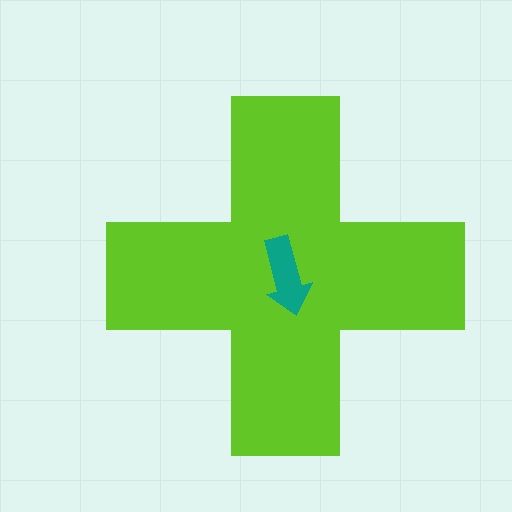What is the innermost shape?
The teal arrow.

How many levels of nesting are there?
2.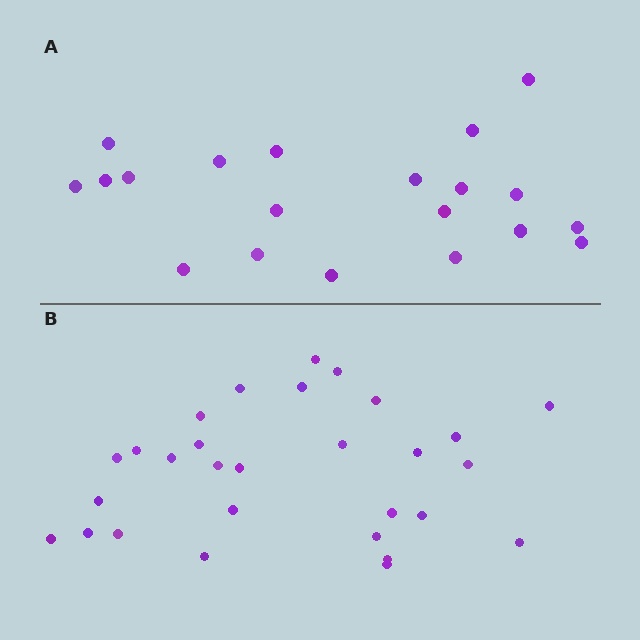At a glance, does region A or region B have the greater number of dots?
Region B (the bottom region) has more dots.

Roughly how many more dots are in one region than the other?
Region B has roughly 8 or so more dots than region A.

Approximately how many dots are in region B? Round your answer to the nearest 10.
About 30 dots. (The exact count is 29, which rounds to 30.)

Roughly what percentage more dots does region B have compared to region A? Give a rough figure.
About 45% more.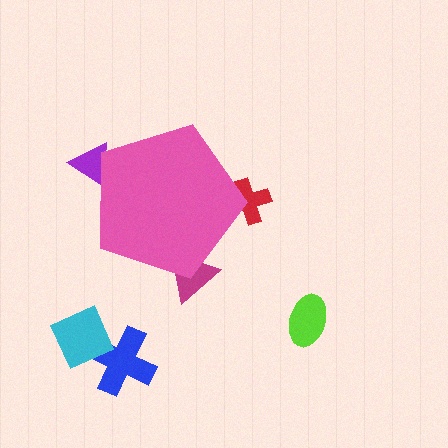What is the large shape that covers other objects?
A pink pentagon.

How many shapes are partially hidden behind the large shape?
3 shapes are partially hidden.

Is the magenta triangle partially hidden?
Yes, the magenta triangle is partially hidden behind the pink pentagon.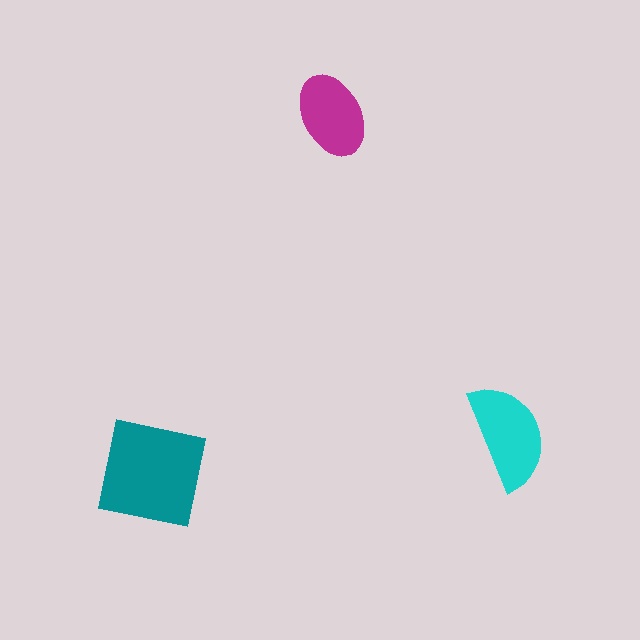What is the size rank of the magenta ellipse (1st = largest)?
3rd.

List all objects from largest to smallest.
The teal square, the cyan semicircle, the magenta ellipse.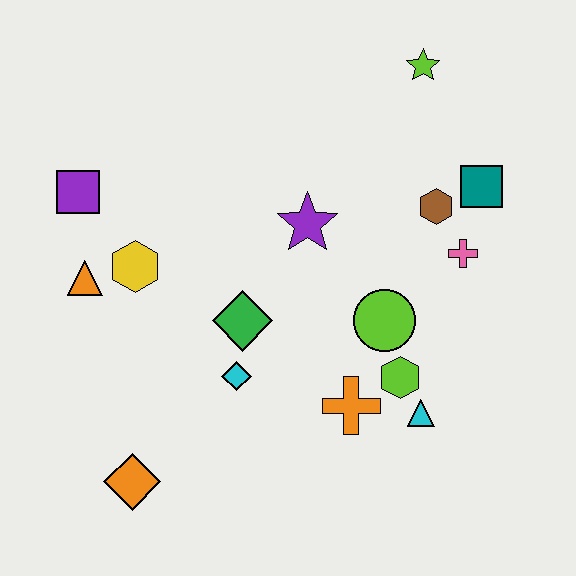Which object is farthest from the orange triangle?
The teal square is farthest from the orange triangle.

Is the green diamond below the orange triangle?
Yes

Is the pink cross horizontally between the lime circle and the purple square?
No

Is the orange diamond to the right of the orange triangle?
Yes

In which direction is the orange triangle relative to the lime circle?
The orange triangle is to the left of the lime circle.